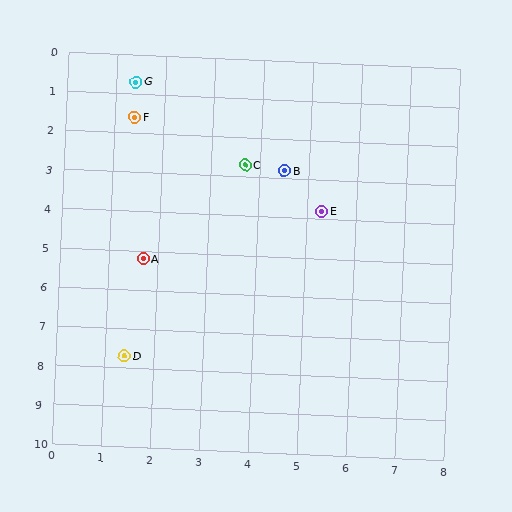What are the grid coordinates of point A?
Point A is at approximately (1.7, 5.2).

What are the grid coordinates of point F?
Point F is at approximately (1.4, 1.6).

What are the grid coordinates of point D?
Point D is at approximately (1.4, 7.7).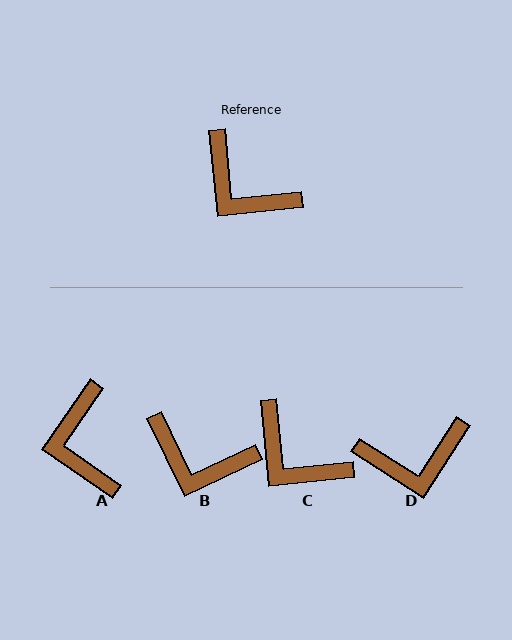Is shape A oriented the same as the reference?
No, it is off by about 40 degrees.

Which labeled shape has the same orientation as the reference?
C.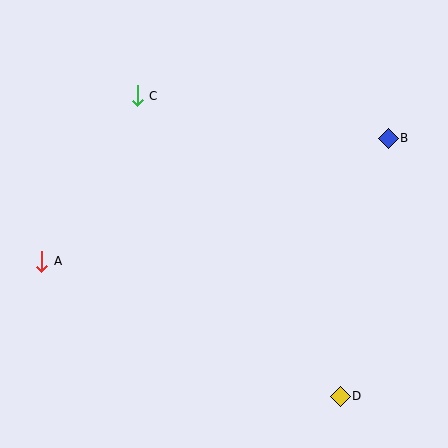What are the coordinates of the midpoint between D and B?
The midpoint between D and B is at (364, 267).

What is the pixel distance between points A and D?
The distance between A and D is 328 pixels.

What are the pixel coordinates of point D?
Point D is at (340, 396).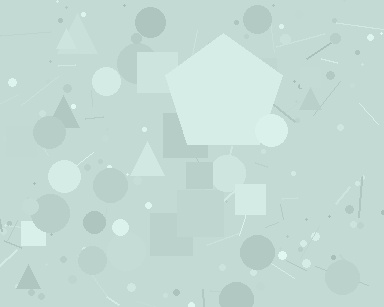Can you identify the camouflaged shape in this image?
The camouflaged shape is a pentagon.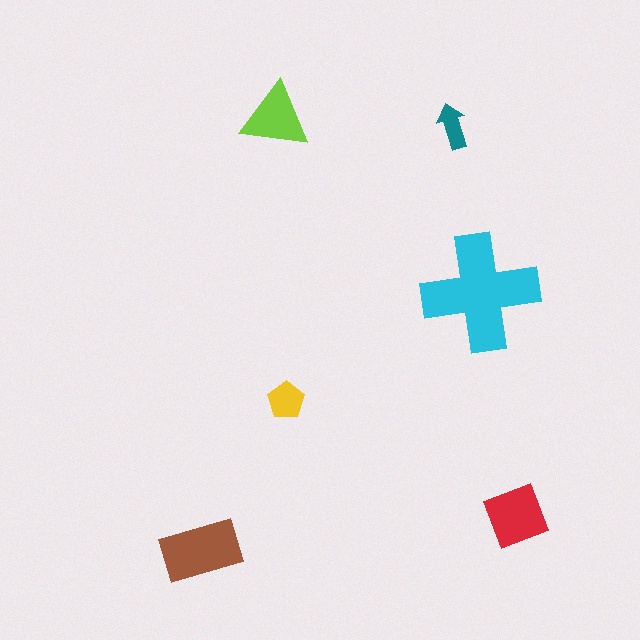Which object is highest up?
The lime triangle is topmost.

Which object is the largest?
The cyan cross.